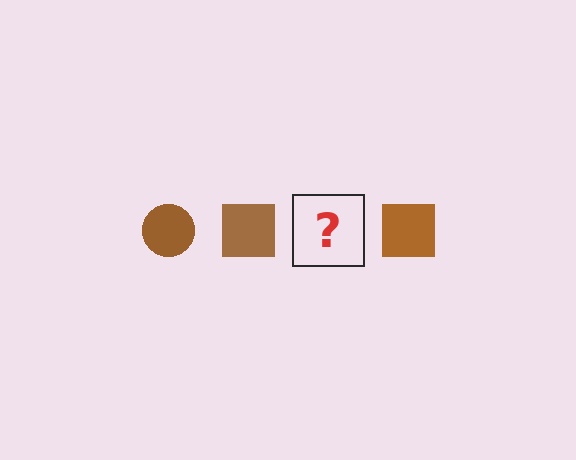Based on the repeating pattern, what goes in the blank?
The blank should be a brown circle.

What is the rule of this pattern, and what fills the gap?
The rule is that the pattern cycles through circle, square shapes in brown. The gap should be filled with a brown circle.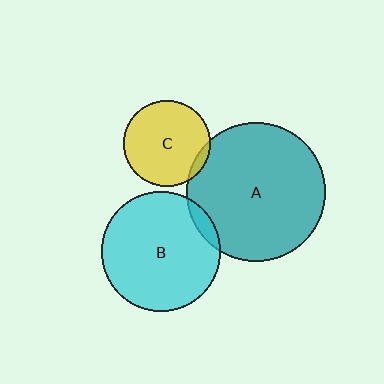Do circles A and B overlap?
Yes.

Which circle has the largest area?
Circle A (teal).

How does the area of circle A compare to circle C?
Approximately 2.6 times.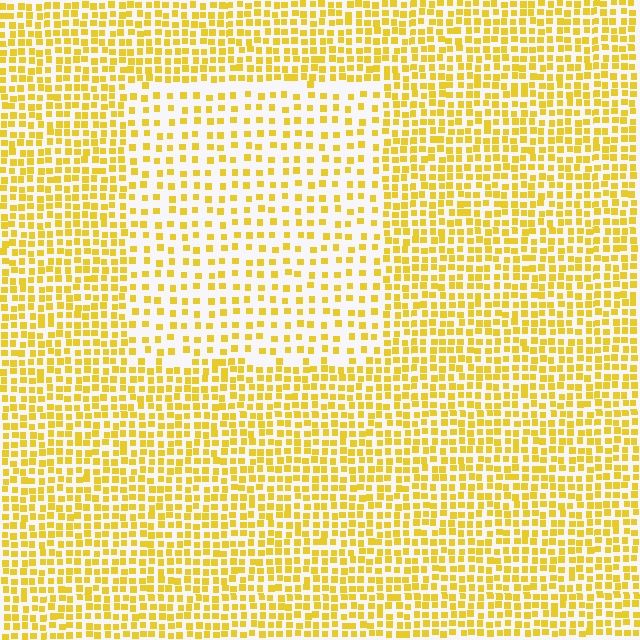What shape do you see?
I see a rectangle.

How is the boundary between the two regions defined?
The boundary is defined by a change in element density (approximately 1.9x ratio). All elements are the same color, size, and shape.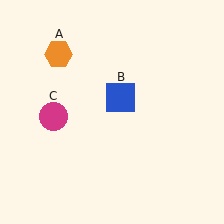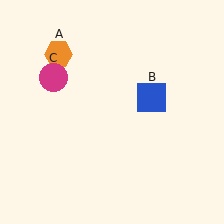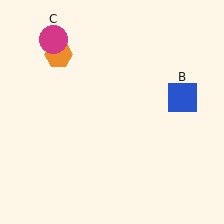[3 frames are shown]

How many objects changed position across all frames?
2 objects changed position: blue square (object B), magenta circle (object C).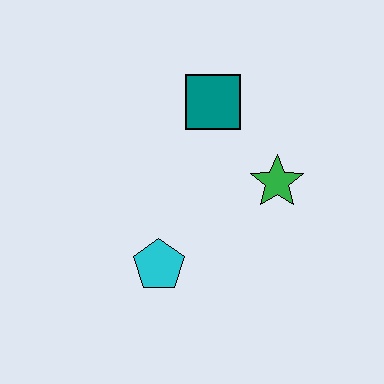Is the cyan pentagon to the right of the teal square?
No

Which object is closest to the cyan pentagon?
The green star is closest to the cyan pentagon.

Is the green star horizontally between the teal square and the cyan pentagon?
No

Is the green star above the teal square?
No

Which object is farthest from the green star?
The cyan pentagon is farthest from the green star.